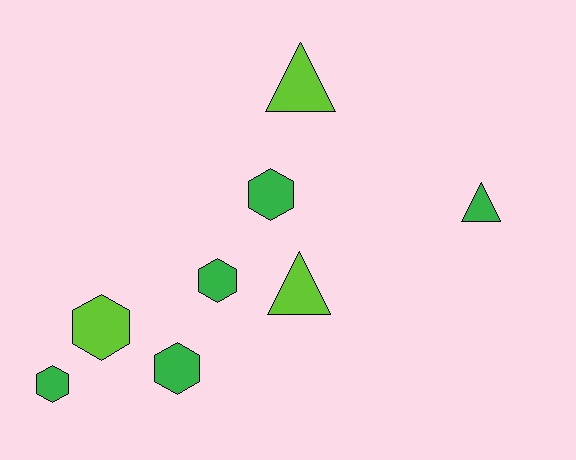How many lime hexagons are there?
There is 1 lime hexagon.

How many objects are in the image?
There are 8 objects.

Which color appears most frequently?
Green, with 5 objects.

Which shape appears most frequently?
Hexagon, with 5 objects.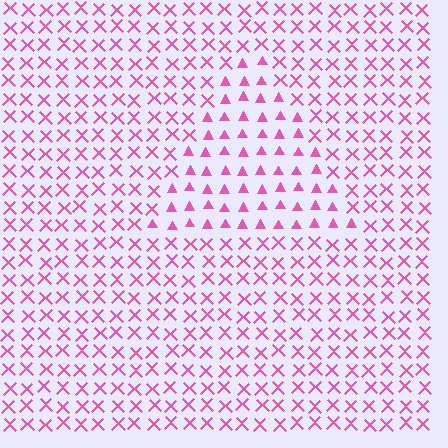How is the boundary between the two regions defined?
The boundary is defined by a change in element shape: triangles inside vs. X marks outside. All elements share the same color and spacing.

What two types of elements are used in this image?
The image uses triangles inside the triangle region and X marks outside it.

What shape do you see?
I see a triangle.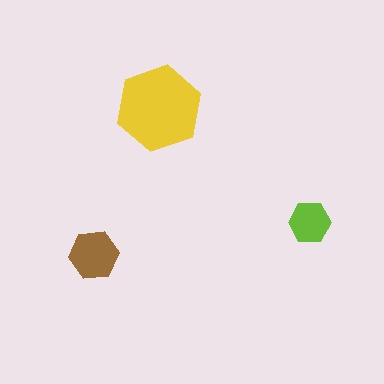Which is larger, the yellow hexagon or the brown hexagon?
The yellow one.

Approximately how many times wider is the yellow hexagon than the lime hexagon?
About 2 times wider.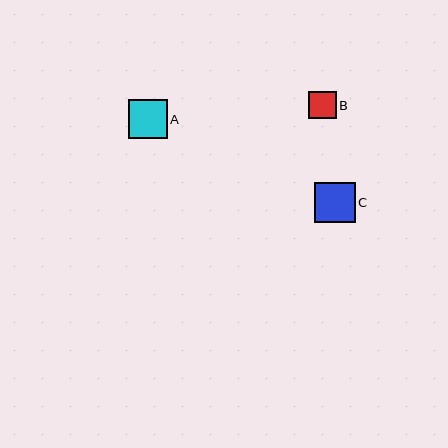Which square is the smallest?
Square B is the smallest with a size of approximately 27 pixels.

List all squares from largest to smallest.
From largest to smallest: C, A, B.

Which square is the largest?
Square C is the largest with a size of approximately 41 pixels.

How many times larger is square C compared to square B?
Square C is approximately 1.5 times the size of square B.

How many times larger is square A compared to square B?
Square A is approximately 1.4 times the size of square B.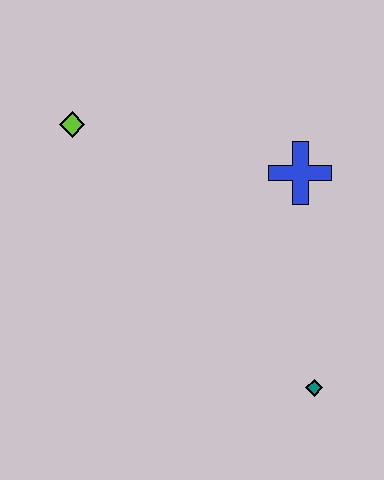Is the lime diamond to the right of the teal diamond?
No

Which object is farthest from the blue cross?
The lime diamond is farthest from the blue cross.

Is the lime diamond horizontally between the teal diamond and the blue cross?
No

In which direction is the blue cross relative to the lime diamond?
The blue cross is to the right of the lime diamond.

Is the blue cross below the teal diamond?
No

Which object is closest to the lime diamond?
The blue cross is closest to the lime diamond.